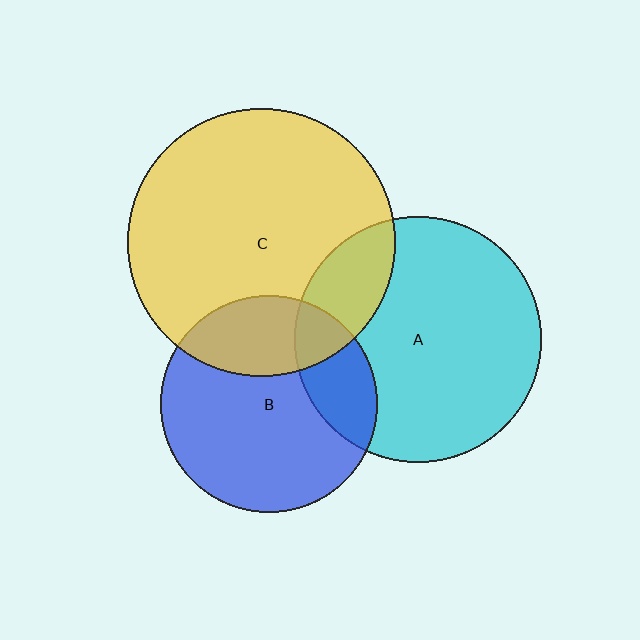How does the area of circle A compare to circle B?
Approximately 1.3 times.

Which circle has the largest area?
Circle C (yellow).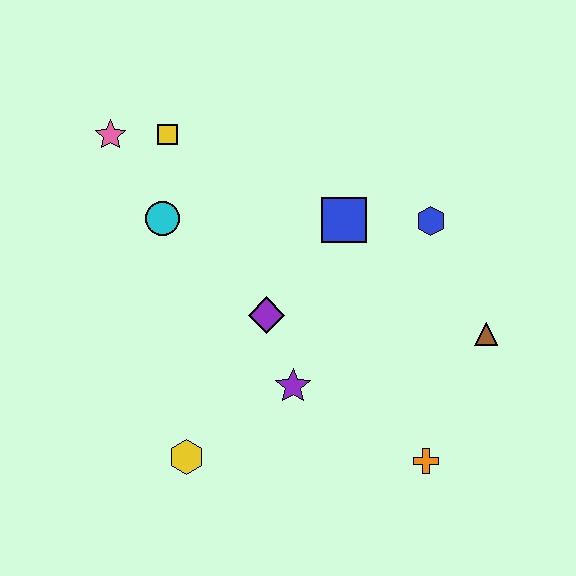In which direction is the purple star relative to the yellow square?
The purple star is below the yellow square.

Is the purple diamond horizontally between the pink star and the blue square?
Yes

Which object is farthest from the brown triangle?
The pink star is farthest from the brown triangle.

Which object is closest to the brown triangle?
The blue hexagon is closest to the brown triangle.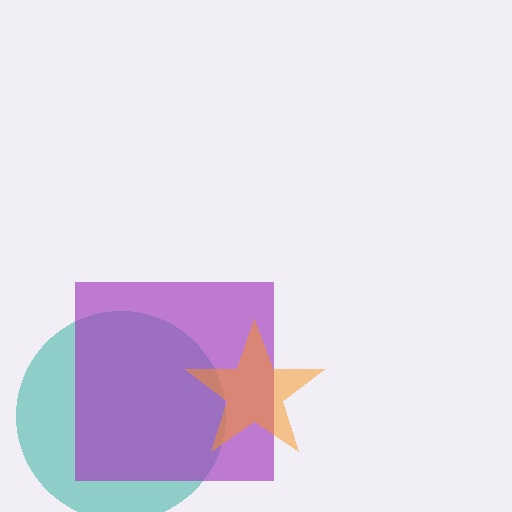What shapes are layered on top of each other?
The layered shapes are: a teal circle, a purple square, an orange star.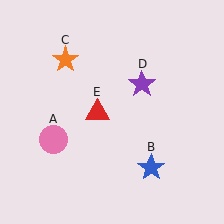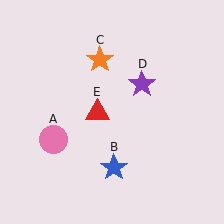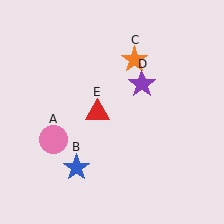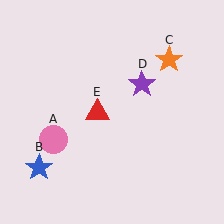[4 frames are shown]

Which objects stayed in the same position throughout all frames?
Pink circle (object A) and purple star (object D) and red triangle (object E) remained stationary.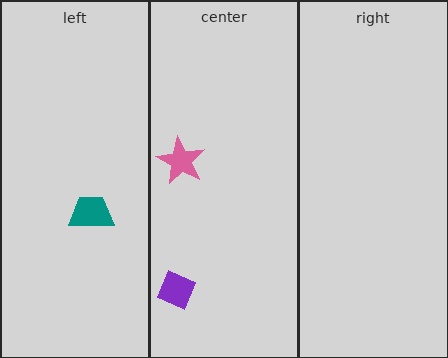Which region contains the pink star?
The center region.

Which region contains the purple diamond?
The center region.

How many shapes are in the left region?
1.